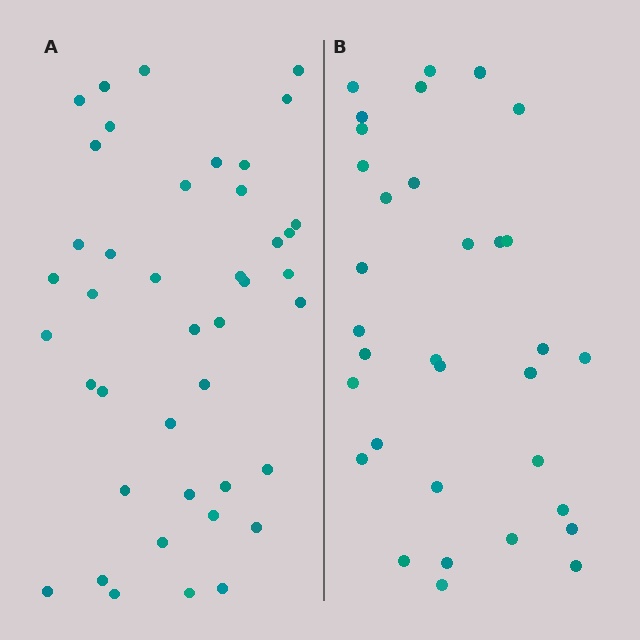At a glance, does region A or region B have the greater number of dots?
Region A (the left region) has more dots.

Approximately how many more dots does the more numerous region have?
Region A has roughly 8 or so more dots than region B.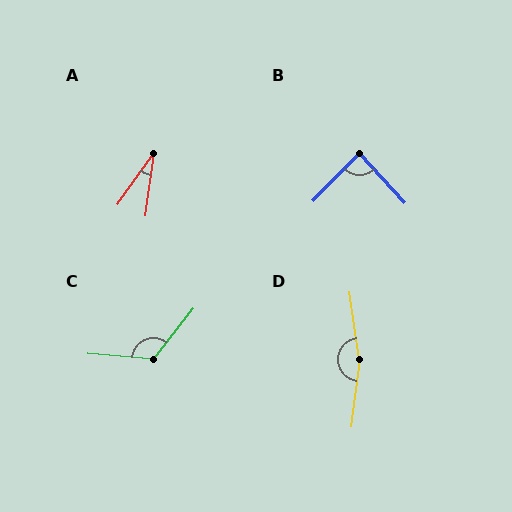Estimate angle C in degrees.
Approximately 123 degrees.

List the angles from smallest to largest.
A (28°), B (87°), C (123°), D (165°).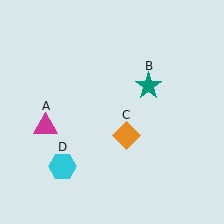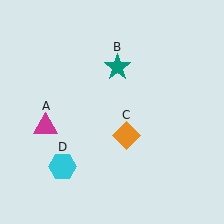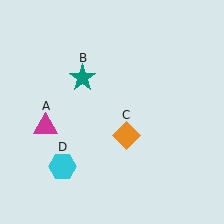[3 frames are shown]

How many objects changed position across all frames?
1 object changed position: teal star (object B).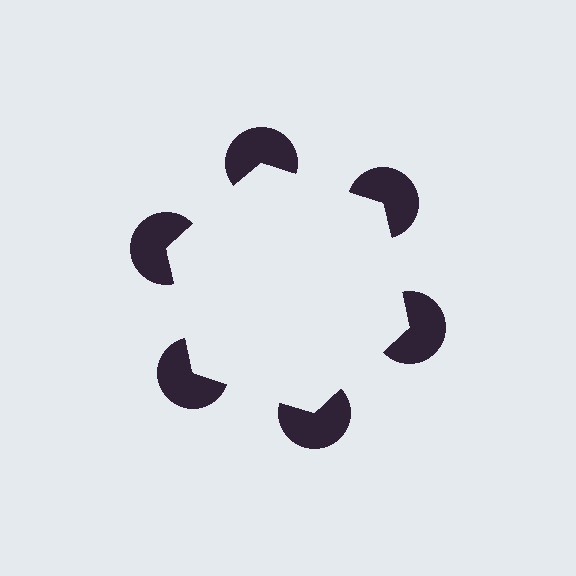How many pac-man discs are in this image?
There are 6 — one at each vertex of the illusory hexagon.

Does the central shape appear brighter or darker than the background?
It typically appears slightly brighter than the background, even though no actual brightness change is drawn.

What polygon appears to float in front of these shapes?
An illusory hexagon — its edges are inferred from the aligned wedge cuts in the pac-man discs, not physically drawn.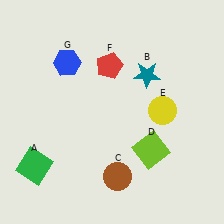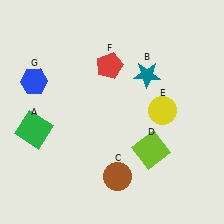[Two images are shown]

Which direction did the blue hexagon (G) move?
The blue hexagon (G) moved left.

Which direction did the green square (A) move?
The green square (A) moved up.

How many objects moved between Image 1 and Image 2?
2 objects moved between the two images.